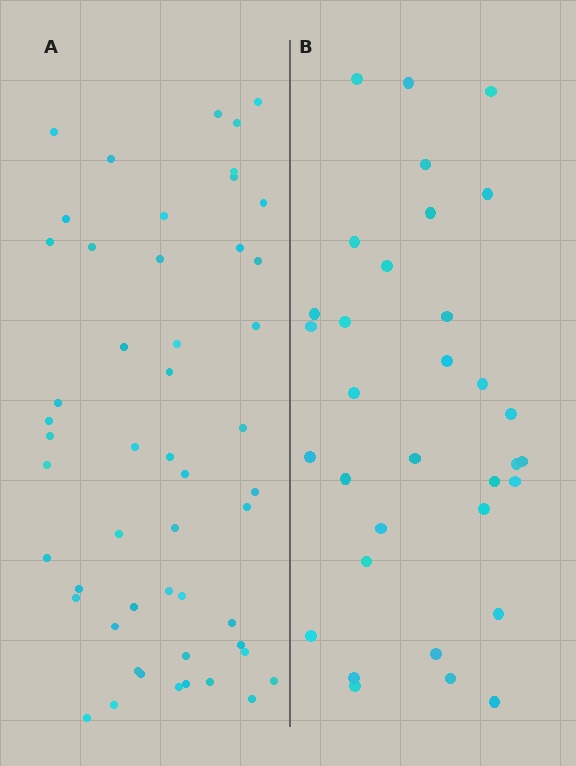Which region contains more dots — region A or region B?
Region A (the left region) has more dots.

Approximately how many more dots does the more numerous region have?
Region A has approximately 20 more dots than region B.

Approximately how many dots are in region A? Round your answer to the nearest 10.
About 50 dots. (The exact count is 51, which rounds to 50.)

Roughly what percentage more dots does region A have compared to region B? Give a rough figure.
About 55% more.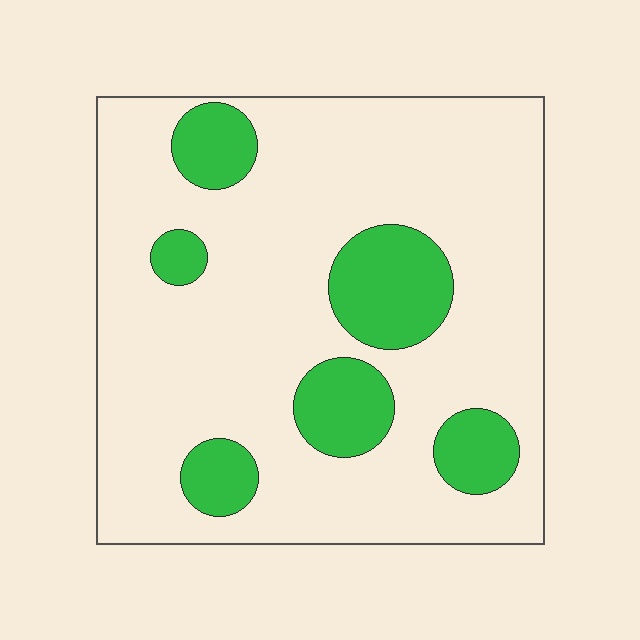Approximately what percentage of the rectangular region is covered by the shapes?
Approximately 20%.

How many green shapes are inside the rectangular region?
6.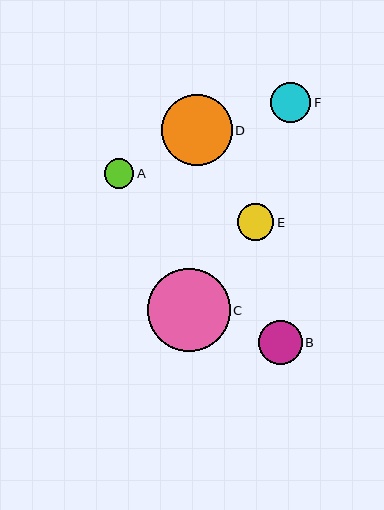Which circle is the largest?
Circle C is the largest with a size of approximately 83 pixels.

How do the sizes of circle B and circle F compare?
Circle B and circle F are approximately the same size.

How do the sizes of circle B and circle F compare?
Circle B and circle F are approximately the same size.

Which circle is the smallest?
Circle A is the smallest with a size of approximately 29 pixels.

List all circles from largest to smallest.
From largest to smallest: C, D, B, F, E, A.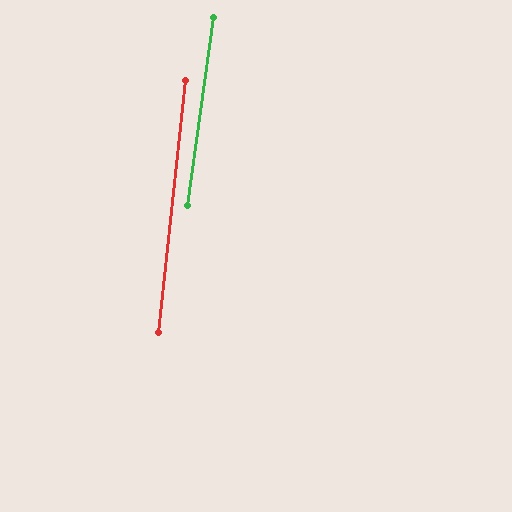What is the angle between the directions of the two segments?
Approximately 2 degrees.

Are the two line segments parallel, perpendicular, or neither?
Parallel — their directions differ by only 1.8°.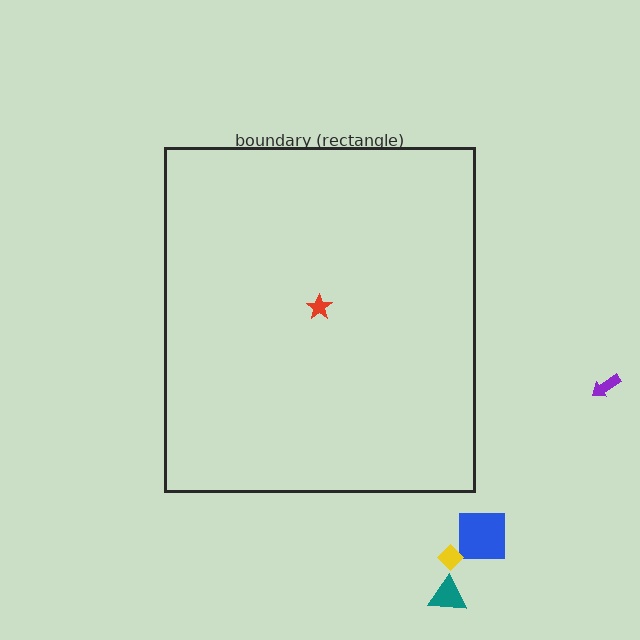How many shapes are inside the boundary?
1 inside, 4 outside.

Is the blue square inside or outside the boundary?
Outside.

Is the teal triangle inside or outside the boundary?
Outside.